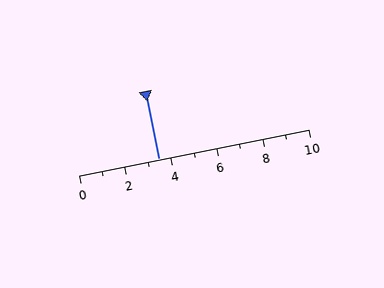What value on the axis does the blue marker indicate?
The marker indicates approximately 3.5.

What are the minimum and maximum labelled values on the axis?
The axis runs from 0 to 10.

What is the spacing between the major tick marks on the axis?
The major ticks are spaced 2 apart.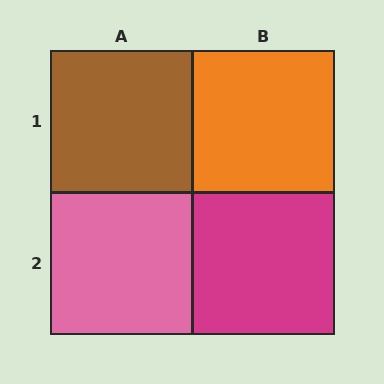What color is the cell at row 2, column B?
Magenta.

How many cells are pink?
1 cell is pink.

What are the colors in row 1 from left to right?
Brown, orange.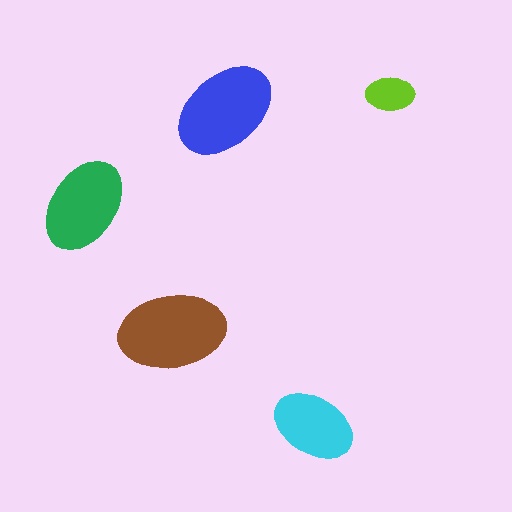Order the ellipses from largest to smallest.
the brown one, the blue one, the green one, the cyan one, the lime one.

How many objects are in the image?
There are 5 objects in the image.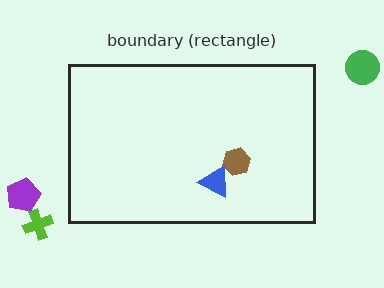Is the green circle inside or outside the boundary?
Outside.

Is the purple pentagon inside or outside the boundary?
Outside.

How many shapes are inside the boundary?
2 inside, 3 outside.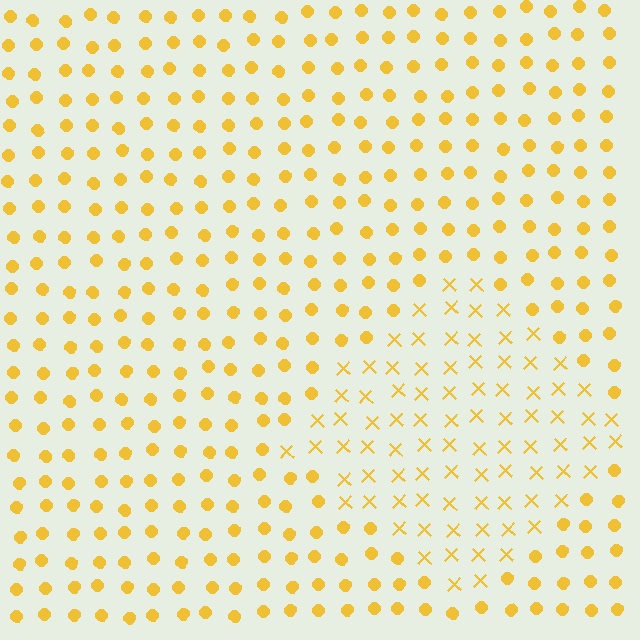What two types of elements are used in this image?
The image uses X marks inside the diamond region and circles outside it.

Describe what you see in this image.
The image is filled with small yellow elements arranged in a uniform grid. A diamond-shaped region contains X marks, while the surrounding area contains circles. The boundary is defined purely by the change in element shape.